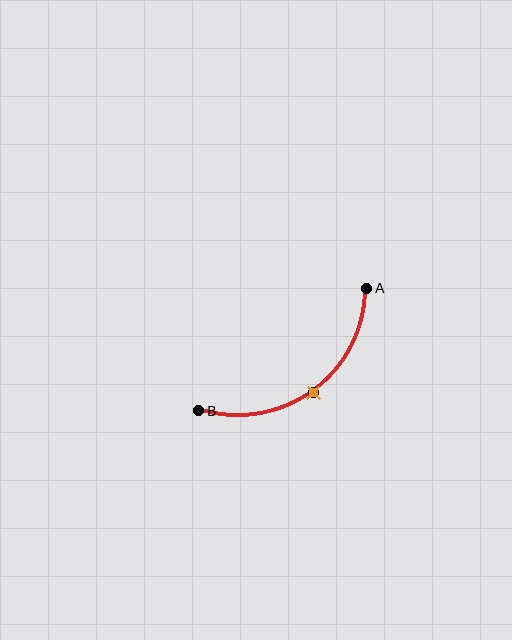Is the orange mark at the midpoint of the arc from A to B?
Yes. The orange mark lies on the arc at equal arc-length from both A and B — it is the arc midpoint.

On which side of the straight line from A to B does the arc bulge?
The arc bulges below and to the right of the straight line connecting A and B.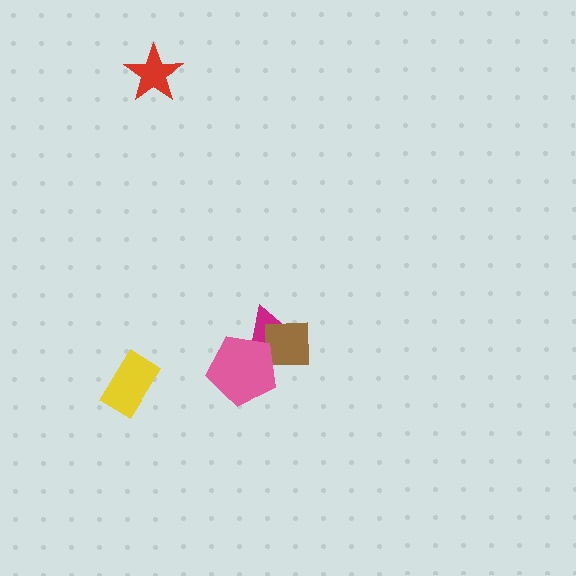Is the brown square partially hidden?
Yes, it is partially covered by another shape.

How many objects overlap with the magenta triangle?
2 objects overlap with the magenta triangle.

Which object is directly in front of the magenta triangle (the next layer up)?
The brown square is directly in front of the magenta triangle.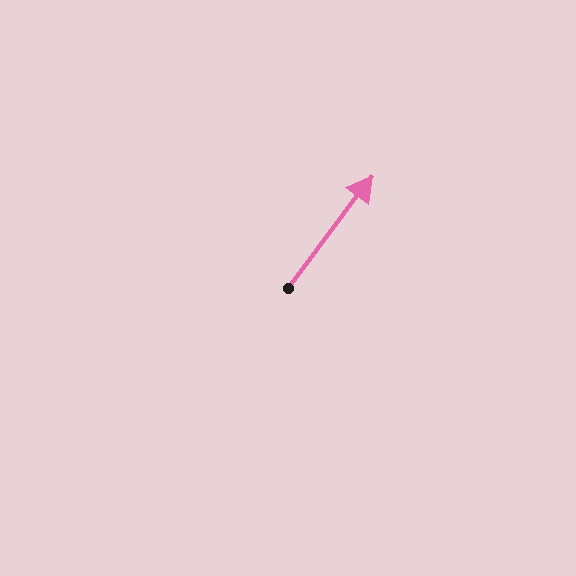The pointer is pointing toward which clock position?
Roughly 1 o'clock.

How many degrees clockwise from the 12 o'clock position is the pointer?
Approximately 37 degrees.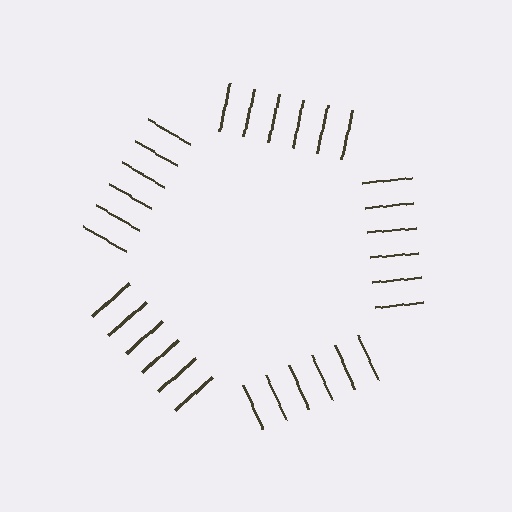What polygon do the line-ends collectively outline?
An illusory pentagon — the line segments terminate on its edges but no continuous stroke is drawn.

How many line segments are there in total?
30 — 6 along each of the 5 edges.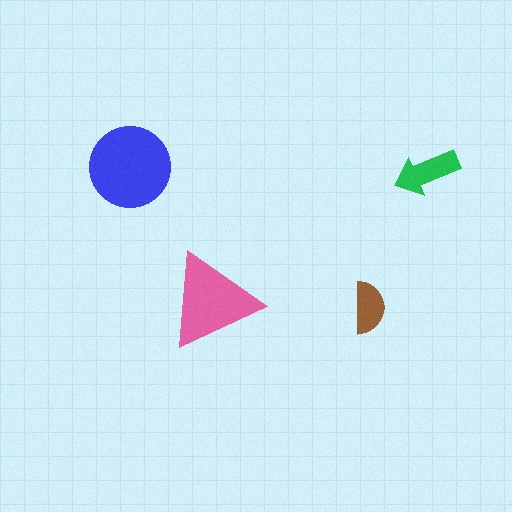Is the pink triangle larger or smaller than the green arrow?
Larger.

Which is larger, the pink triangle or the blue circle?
The blue circle.